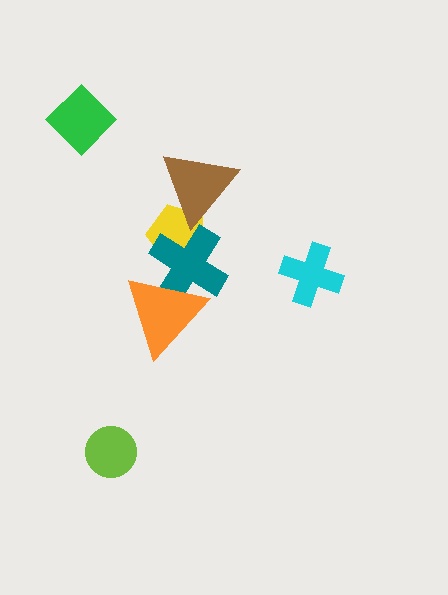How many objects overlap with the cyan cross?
0 objects overlap with the cyan cross.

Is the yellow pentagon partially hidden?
Yes, it is partially covered by another shape.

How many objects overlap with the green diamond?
0 objects overlap with the green diamond.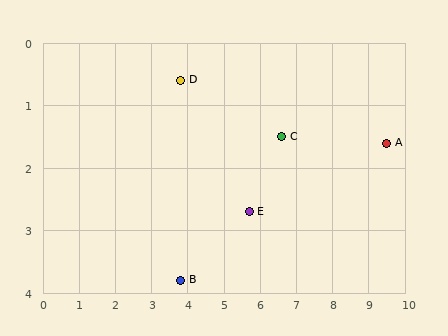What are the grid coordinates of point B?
Point B is at approximately (3.8, 3.8).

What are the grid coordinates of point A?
Point A is at approximately (9.5, 1.6).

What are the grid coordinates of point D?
Point D is at approximately (3.8, 0.6).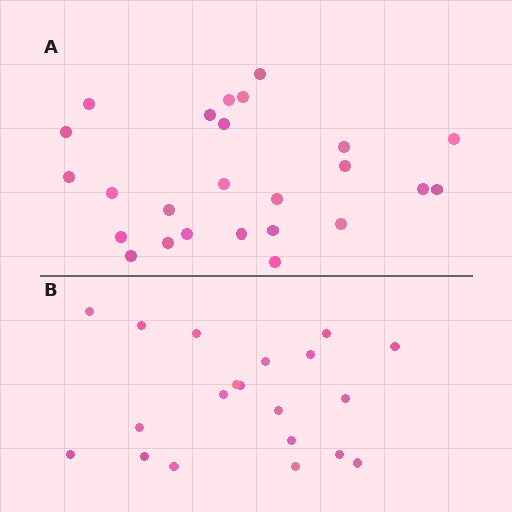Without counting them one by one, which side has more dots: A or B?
Region A (the top region) has more dots.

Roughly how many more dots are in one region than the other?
Region A has about 5 more dots than region B.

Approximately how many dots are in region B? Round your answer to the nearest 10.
About 20 dots.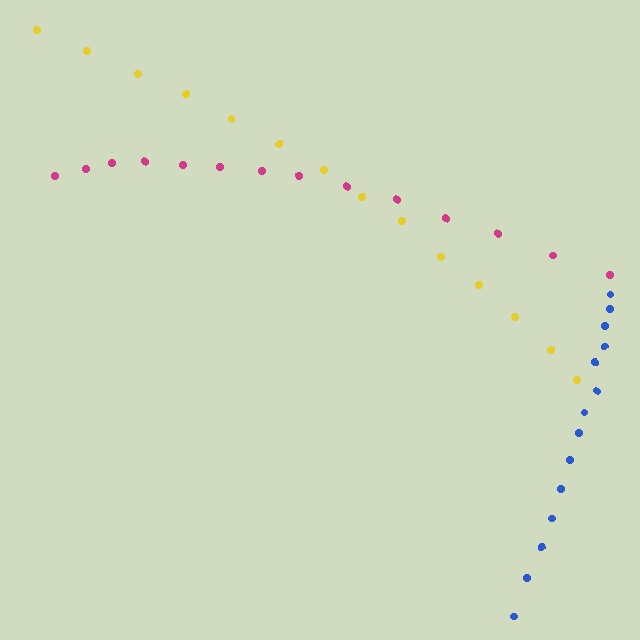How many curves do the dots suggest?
There are 3 distinct paths.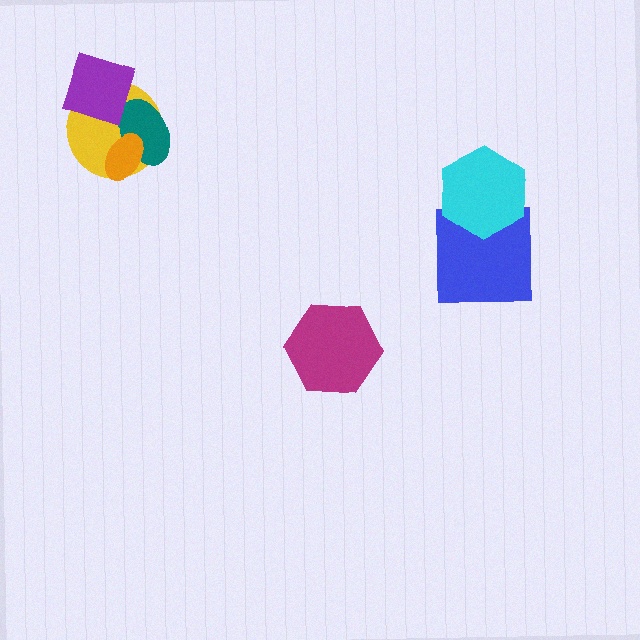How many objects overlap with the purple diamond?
2 objects overlap with the purple diamond.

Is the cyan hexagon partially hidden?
No, no other shape covers it.